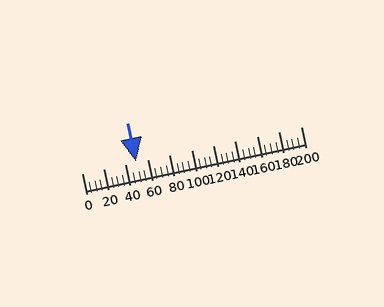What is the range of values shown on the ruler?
The ruler shows values from 0 to 200.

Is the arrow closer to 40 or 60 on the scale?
The arrow is closer to 40.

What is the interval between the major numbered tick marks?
The major tick marks are spaced 20 units apart.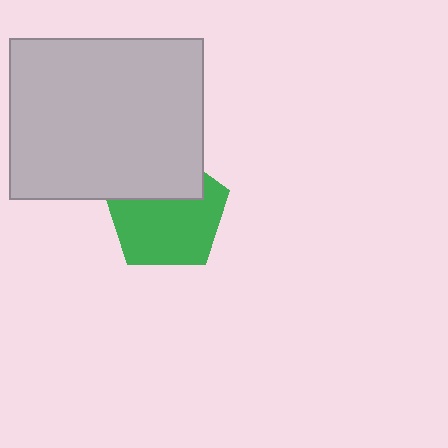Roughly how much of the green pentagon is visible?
Most of it is visible (roughly 66%).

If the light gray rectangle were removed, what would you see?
You would see the complete green pentagon.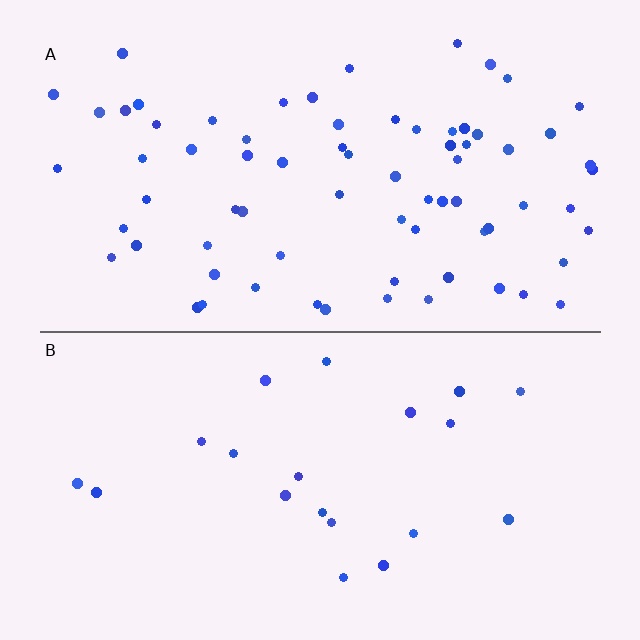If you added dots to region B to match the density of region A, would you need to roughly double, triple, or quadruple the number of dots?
Approximately quadruple.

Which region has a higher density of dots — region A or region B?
A (the top).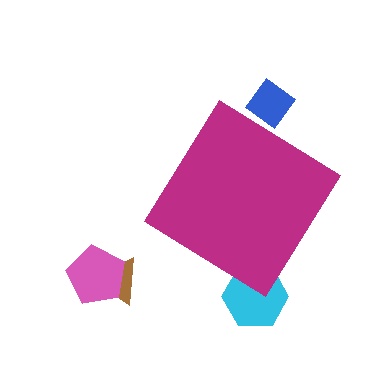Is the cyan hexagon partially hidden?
Yes, the cyan hexagon is partially hidden behind the magenta diamond.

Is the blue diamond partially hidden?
Yes, the blue diamond is partially hidden behind the magenta diamond.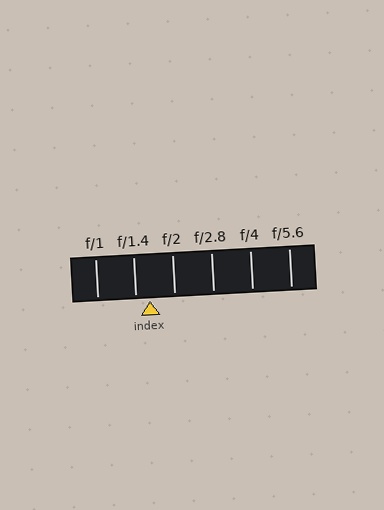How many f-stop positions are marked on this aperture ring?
There are 6 f-stop positions marked.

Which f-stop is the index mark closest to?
The index mark is closest to f/1.4.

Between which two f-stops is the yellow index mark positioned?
The index mark is between f/1.4 and f/2.